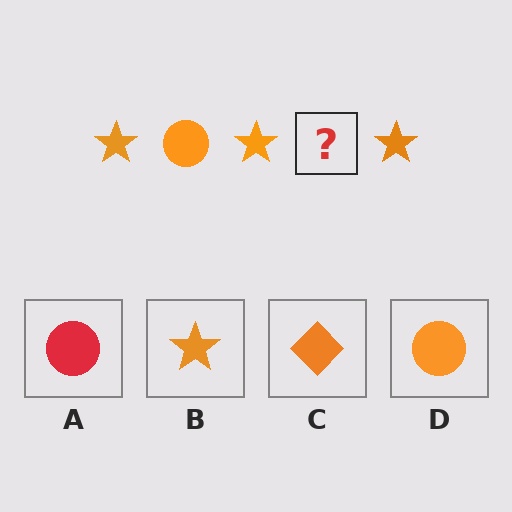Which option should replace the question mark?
Option D.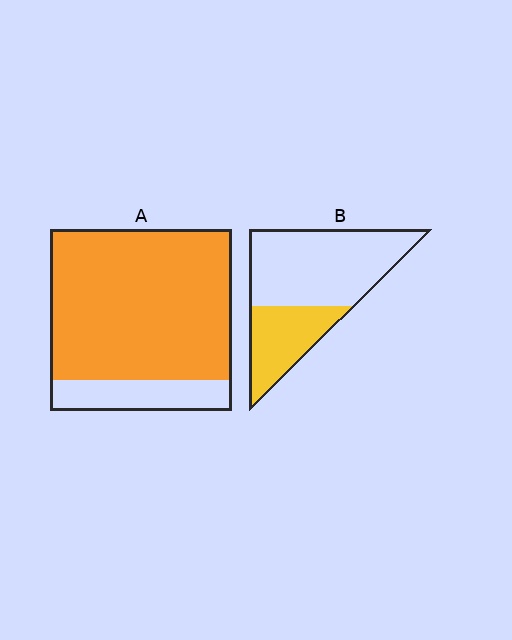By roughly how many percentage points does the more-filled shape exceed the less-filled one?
By roughly 50 percentage points (A over B).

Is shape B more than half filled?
No.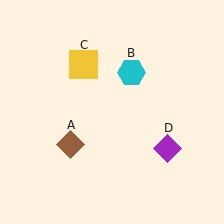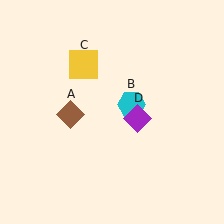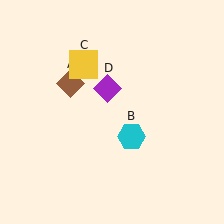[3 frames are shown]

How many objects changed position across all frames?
3 objects changed position: brown diamond (object A), cyan hexagon (object B), purple diamond (object D).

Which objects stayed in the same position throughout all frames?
Yellow square (object C) remained stationary.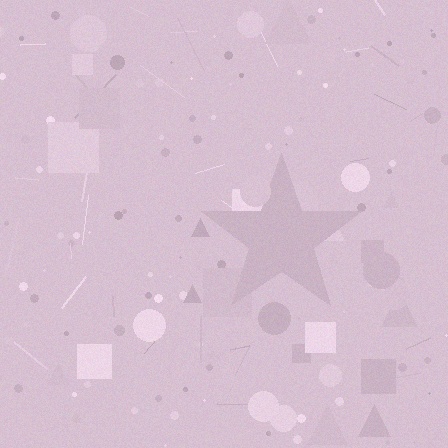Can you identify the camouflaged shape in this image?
The camouflaged shape is a star.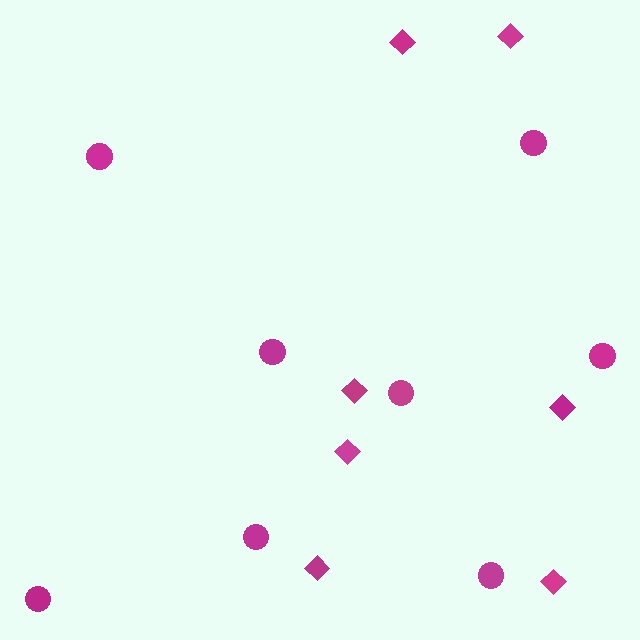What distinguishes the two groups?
There are 2 groups: one group of diamonds (7) and one group of circles (8).